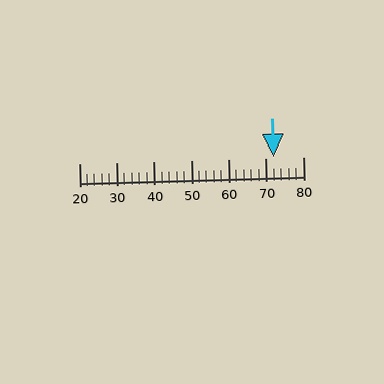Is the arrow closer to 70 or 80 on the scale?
The arrow is closer to 70.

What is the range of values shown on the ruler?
The ruler shows values from 20 to 80.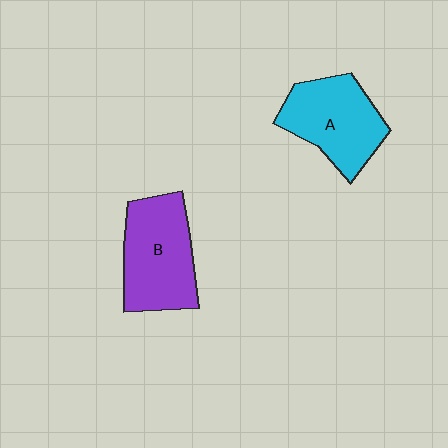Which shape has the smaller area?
Shape A (cyan).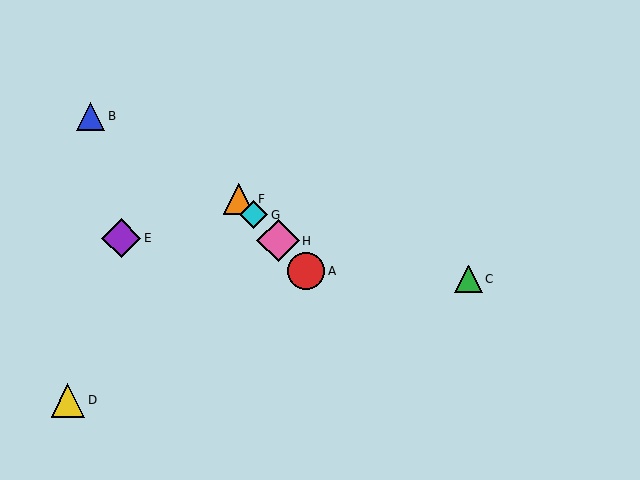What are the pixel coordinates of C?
Object C is at (468, 279).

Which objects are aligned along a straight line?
Objects A, F, G, H are aligned along a straight line.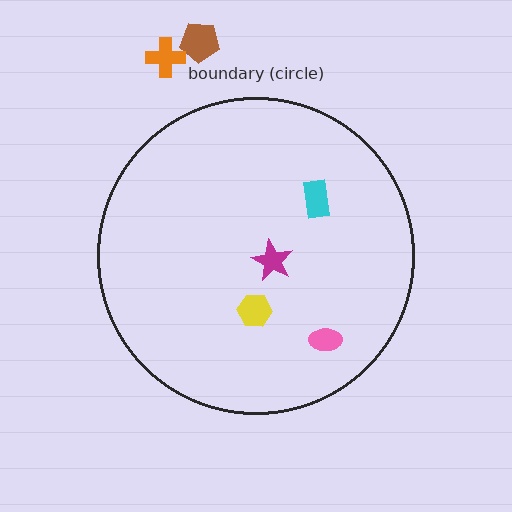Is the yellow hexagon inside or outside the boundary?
Inside.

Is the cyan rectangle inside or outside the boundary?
Inside.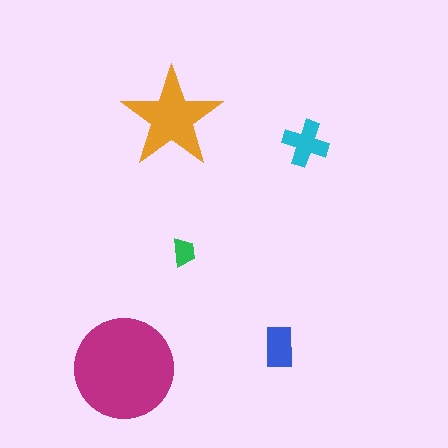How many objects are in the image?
There are 5 objects in the image.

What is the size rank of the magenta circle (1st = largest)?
1st.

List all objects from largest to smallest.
The magenta circle, the orange star, the cyan cross, the blue rectangle, the green trapezoid.